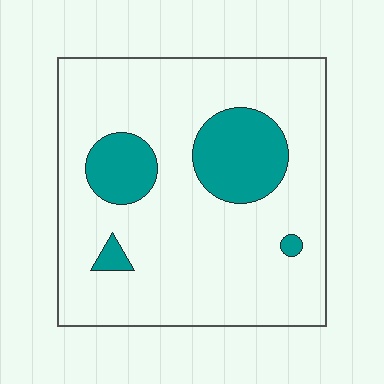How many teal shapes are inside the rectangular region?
4.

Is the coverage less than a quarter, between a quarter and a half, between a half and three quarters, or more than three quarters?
Less than a quarter.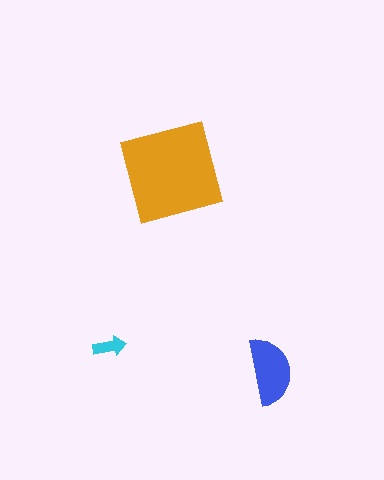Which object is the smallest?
The cyan arrow.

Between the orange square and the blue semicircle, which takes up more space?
The orange square.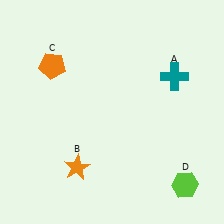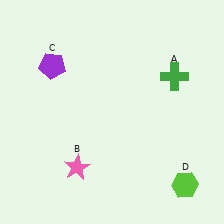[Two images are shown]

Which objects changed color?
A changed from teal to green. B changed from orange to pink. C changed from orange to purple.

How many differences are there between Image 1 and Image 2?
There are 3 differences between the two images.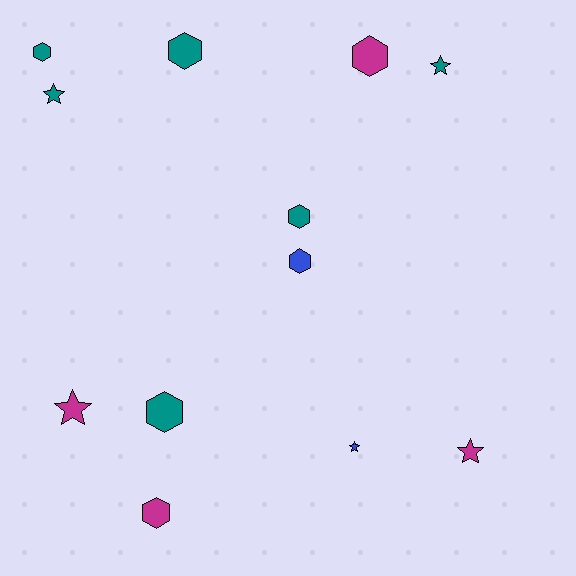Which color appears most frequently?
Teal, with 6 objects.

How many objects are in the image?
There are 12 objects.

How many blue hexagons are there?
There is 1 blue hexagon.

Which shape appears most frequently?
Hexagon, with 7 objects.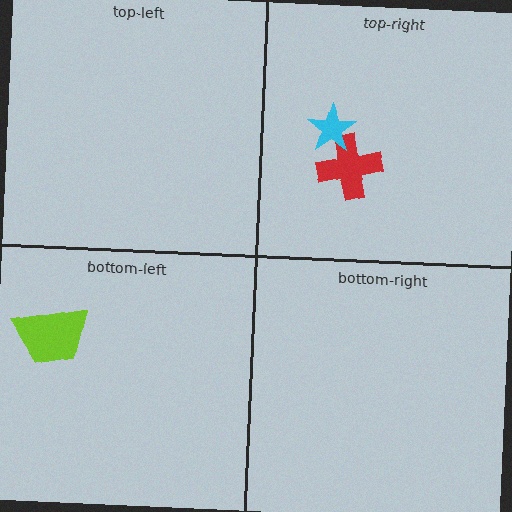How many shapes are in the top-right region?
2.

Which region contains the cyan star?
The top-right region.